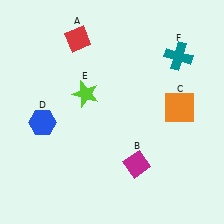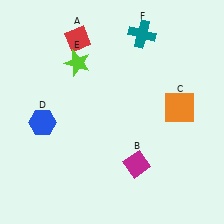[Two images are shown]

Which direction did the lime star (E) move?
The lime star (E) moved up.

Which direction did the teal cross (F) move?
The teal cross (F) moved left.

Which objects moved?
The objects that moved are: the lime star (E), the teal cross (F).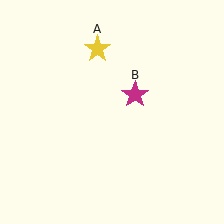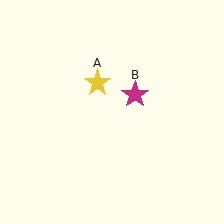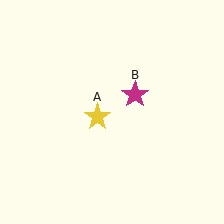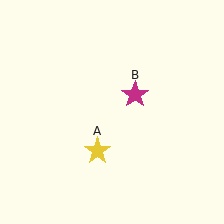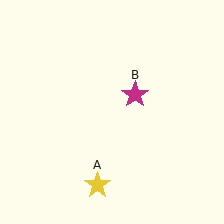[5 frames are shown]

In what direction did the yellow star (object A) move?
The yellow star (object A) moved down.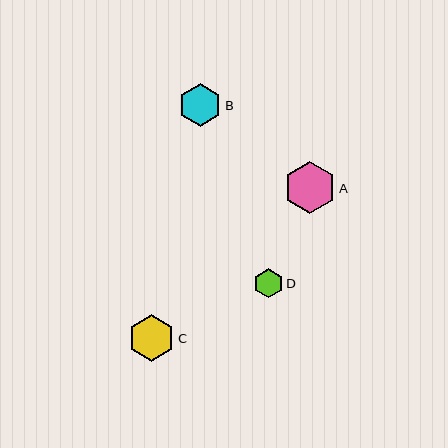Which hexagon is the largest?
Hexagon A is the largest with a size of approximately 52 pixels.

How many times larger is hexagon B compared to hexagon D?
Hexagon B is approximately 1.5 times the size of hexagon D.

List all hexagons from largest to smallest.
From largest to smallest: A, C, B, D.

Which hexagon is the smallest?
Hexagon D is the smallest with a size of approximately 29 pixels.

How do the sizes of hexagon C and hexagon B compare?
Hexagon C and hexagon B are approximately the same size.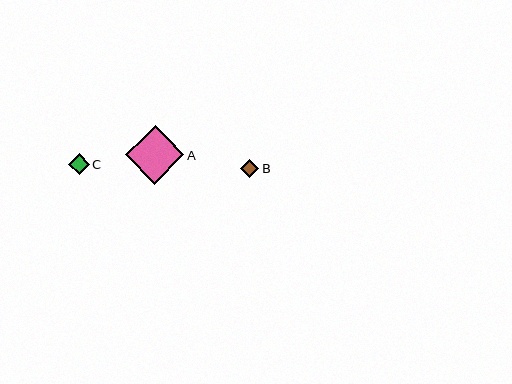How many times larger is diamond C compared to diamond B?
Diamond C is approximately 1.1 times the size of diamond B.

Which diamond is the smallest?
Diamond B is the smallest with a size of approximately 18 pixels.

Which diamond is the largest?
Diamond A is the largest with a size of approximately 59 pixels.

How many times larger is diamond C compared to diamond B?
Diamond C is approximately 1.1 times the size of diamond B.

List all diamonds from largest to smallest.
From largest to smallest: A, C, B.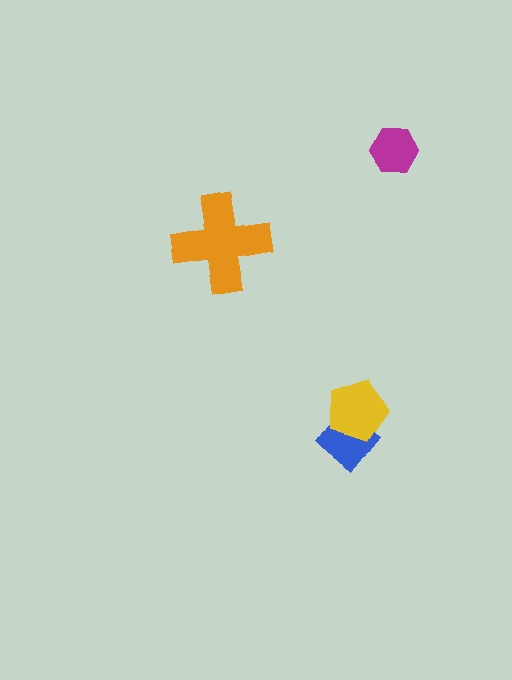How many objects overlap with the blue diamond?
1 object overlaps with the blue diamond.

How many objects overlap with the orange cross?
0 objects overlap with the orange cross.